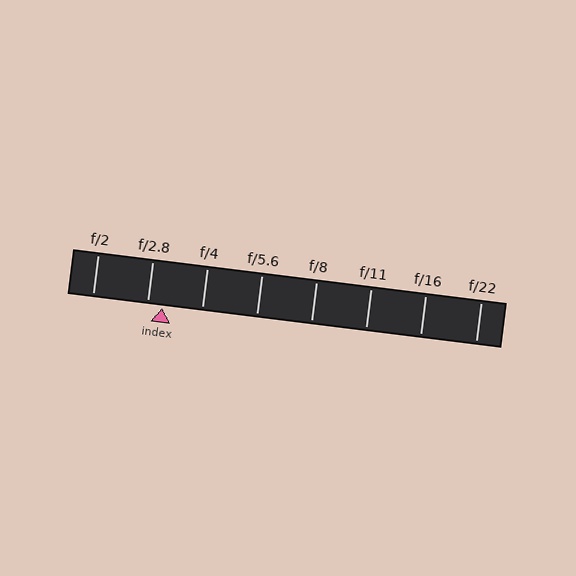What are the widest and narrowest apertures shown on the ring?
The widest aperture shown is f/2 and the narrowest is f/22.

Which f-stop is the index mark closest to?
The index mark is closest to f/2.8.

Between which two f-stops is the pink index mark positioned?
The index mark is between f/2.8 and f/4.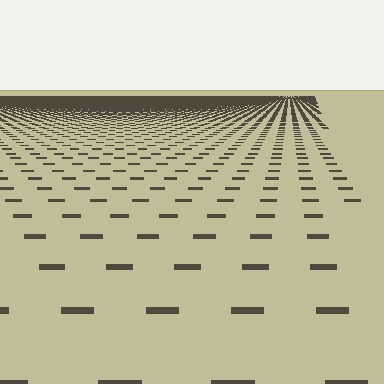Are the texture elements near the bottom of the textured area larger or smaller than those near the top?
Larger. Near the bottom, elements are closer to the viewer and appear at a bigger on-screen size.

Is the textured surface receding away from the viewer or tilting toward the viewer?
The surface is receding away from the viewer. Texture elements get smaller and denser toward the top.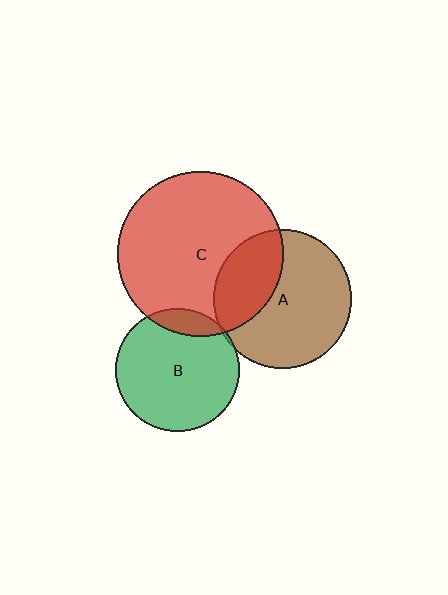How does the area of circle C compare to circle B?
Approximately 1.8 times.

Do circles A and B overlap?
Yes.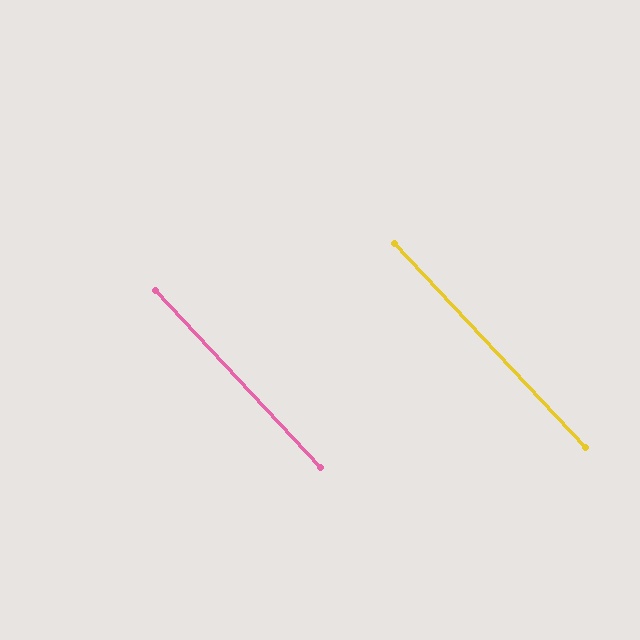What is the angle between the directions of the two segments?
Approximately 0 degrees.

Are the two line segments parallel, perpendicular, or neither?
Parallel — their directions differ by only 0.1°.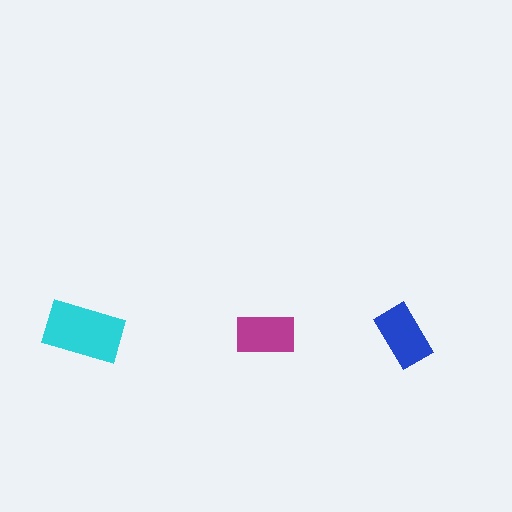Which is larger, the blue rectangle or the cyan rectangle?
The cyan one.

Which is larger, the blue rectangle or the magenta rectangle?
The blue one.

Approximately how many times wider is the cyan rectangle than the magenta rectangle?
About 1.5 times wider.